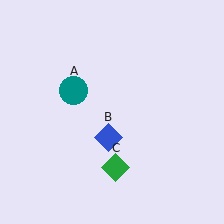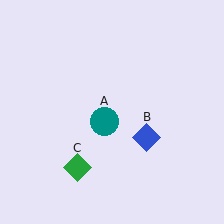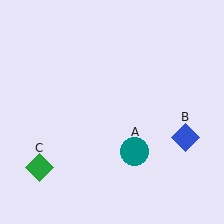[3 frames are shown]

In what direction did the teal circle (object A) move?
The teal circle (object A) moved down and to the right.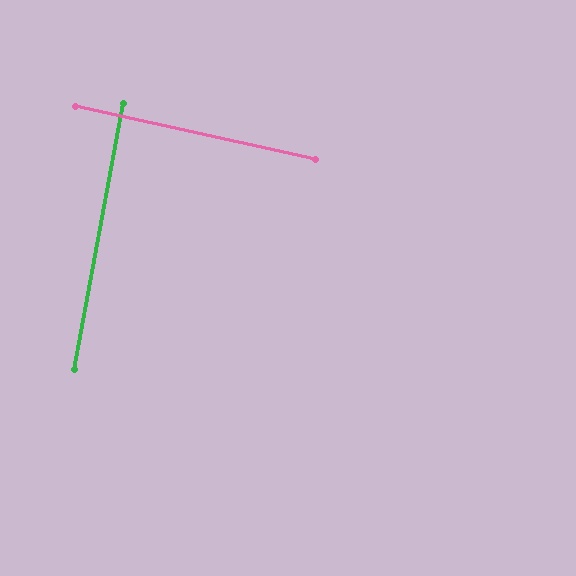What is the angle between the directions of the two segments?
Approximately 88 degrees.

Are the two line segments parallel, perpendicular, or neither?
Perpendicular — they meet at approximately 88°.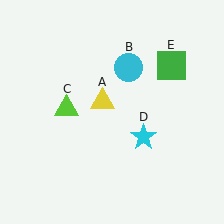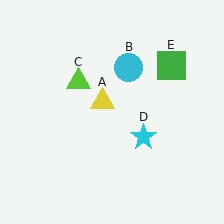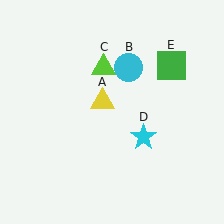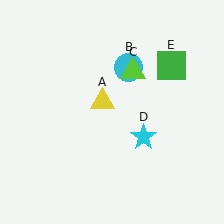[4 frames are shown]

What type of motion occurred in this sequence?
The lime triangle (object C) rotated clockwise around the center of the scene.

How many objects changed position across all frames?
1 object changed position: lime triangle (object C).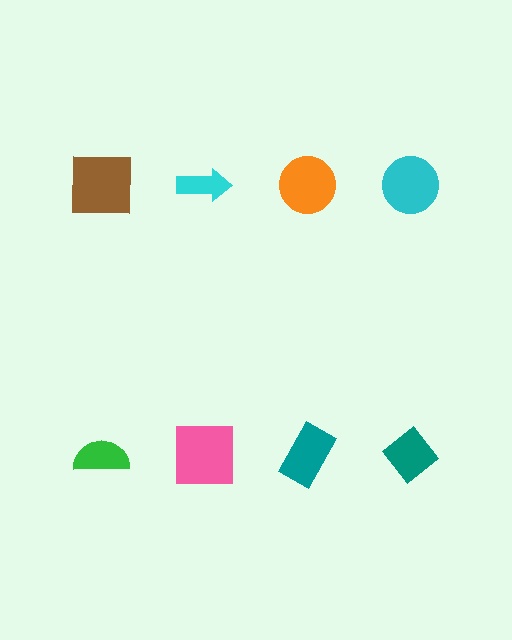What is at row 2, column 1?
A green semicircle.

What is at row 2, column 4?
A teal diamond.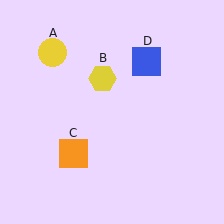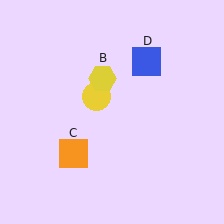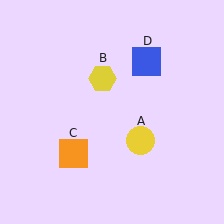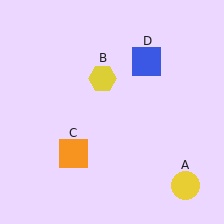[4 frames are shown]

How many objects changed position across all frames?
1 object changed position: yellow circle (object A).